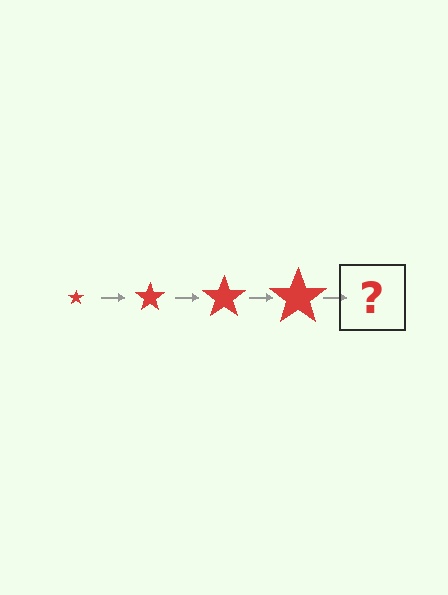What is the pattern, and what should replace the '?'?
The pattern is that the star gets progressively larger each step. The '?' should be a red star, larger than the previous one.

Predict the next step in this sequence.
The next step is a red star, larger than the previous one.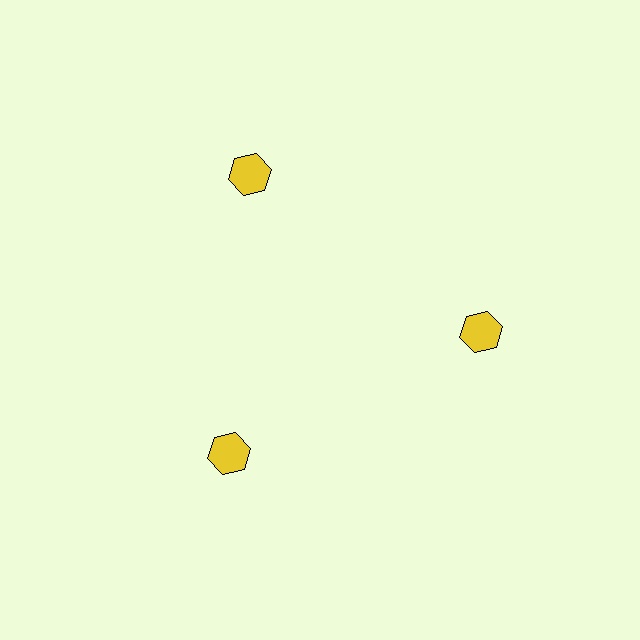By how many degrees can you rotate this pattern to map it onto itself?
The pattern maps onto itself every 120 degrees of rotation.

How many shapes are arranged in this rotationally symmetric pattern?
There are 3 shapes, arranged in 3 groups of 1.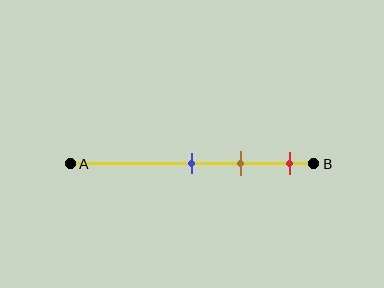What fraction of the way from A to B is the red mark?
The red mark is approximately 90% (0.9) of the way from A to B.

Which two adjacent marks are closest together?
The blue and brown marks are the closest adjacent pair.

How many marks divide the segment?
There are 3 marks dividing the segment.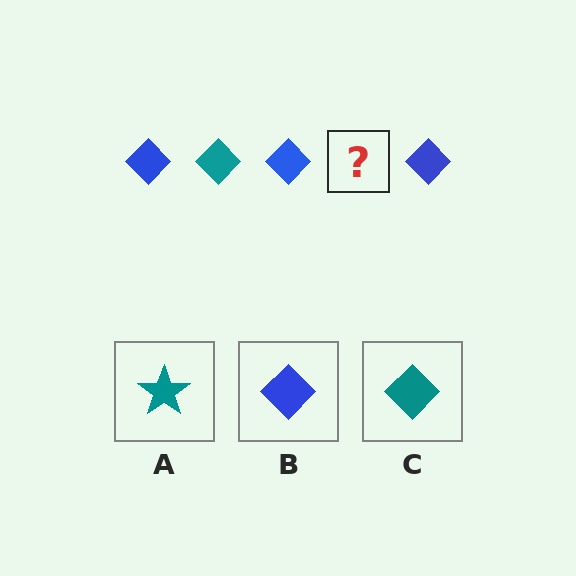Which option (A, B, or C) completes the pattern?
C.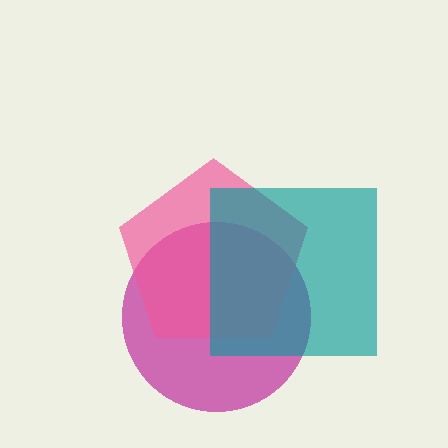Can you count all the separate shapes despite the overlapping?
Yes, there are 3 separate shapes.